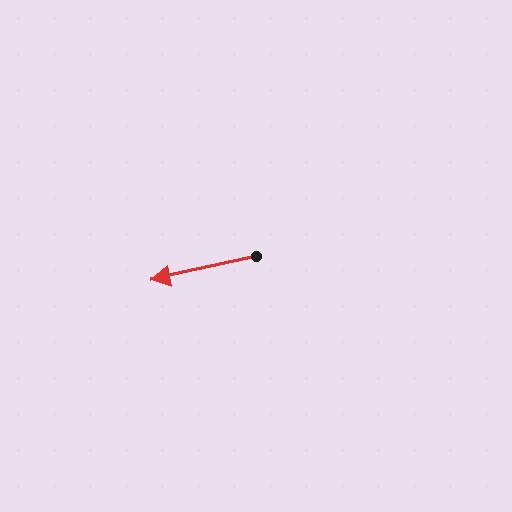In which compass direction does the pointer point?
West.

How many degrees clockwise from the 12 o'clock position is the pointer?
Approximately 257 degrees.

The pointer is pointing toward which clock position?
Roughly 9 o'clock.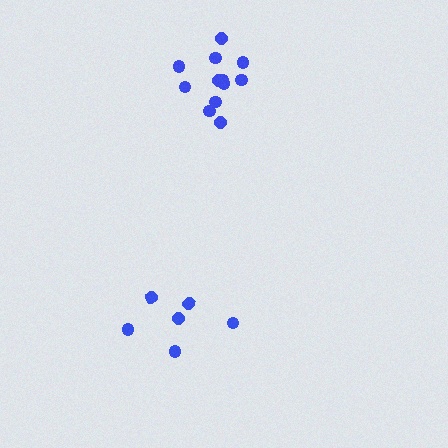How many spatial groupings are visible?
There are 2 spatial groupings.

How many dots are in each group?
Group 1: 6 dots, Group 2: 12 dots (18 total).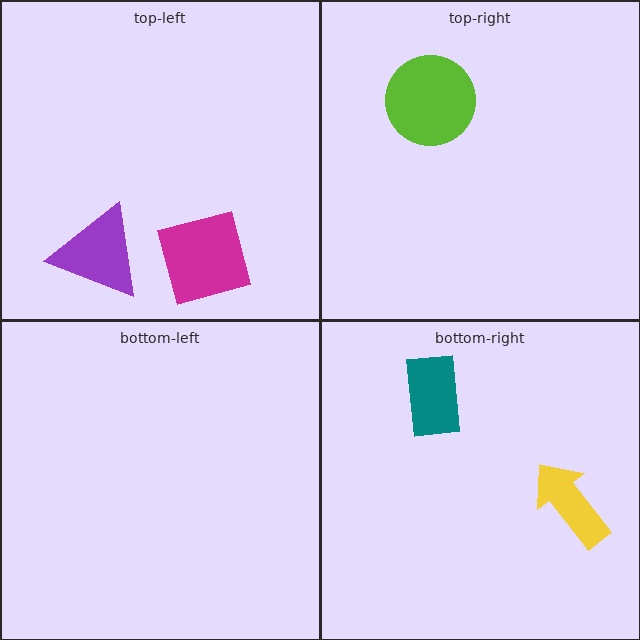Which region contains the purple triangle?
The top-left region.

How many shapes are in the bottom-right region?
2.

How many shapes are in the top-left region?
2.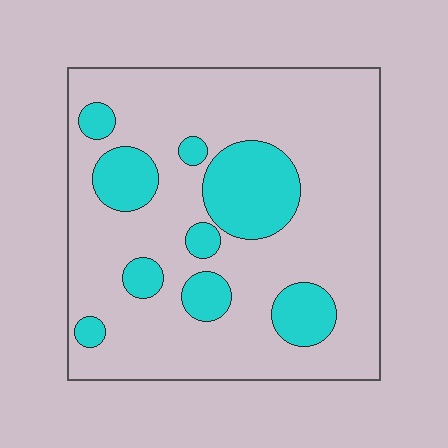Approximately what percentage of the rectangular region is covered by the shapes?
Approximately 20%.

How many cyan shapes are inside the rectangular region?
9.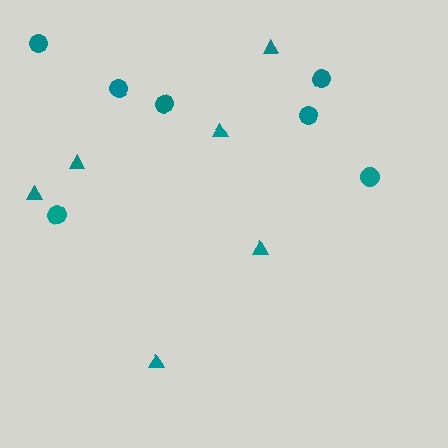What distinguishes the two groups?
There are 2 groups: one group of triangles (6) and one group of circles (7).